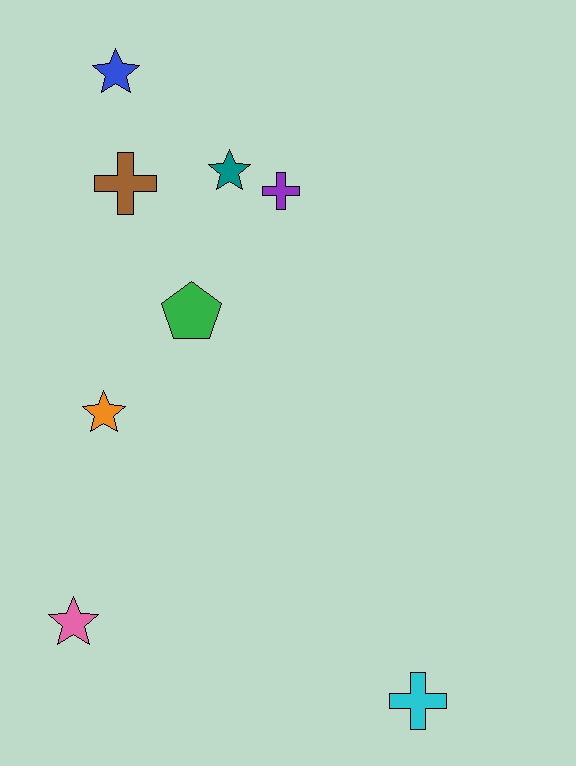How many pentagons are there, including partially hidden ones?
There is 1 pentagon.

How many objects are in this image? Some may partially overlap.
There are 8 objects.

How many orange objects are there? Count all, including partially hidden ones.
There is 1 orange object.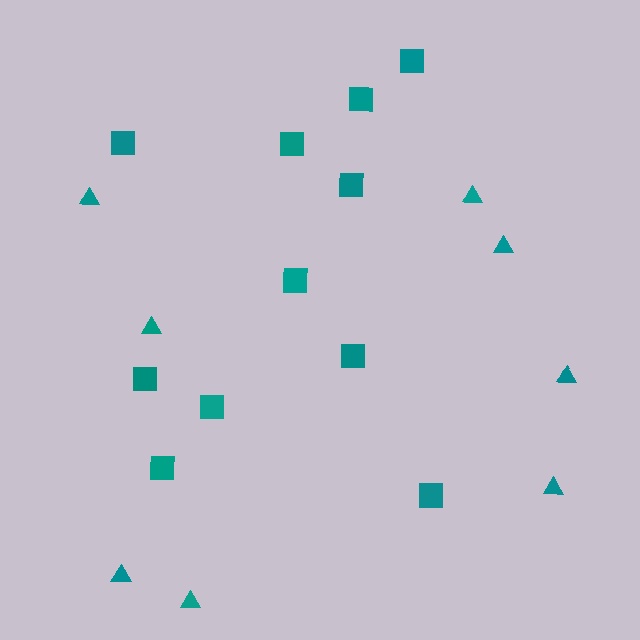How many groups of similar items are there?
There are 2 groups: one group of squares (11) and one group of triangles (8).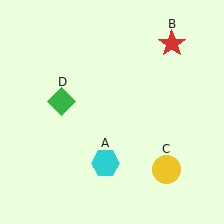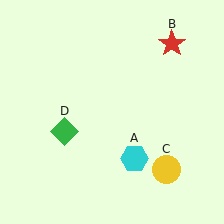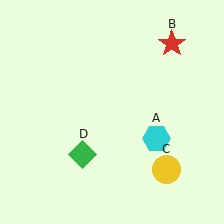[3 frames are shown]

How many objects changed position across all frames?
2 objects changed position: cyan hexagon (object A), green diamond (object D).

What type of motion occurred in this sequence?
The cyan hexagon (object A), green diamond (object D) rotated counterclockwise around the center of the scene.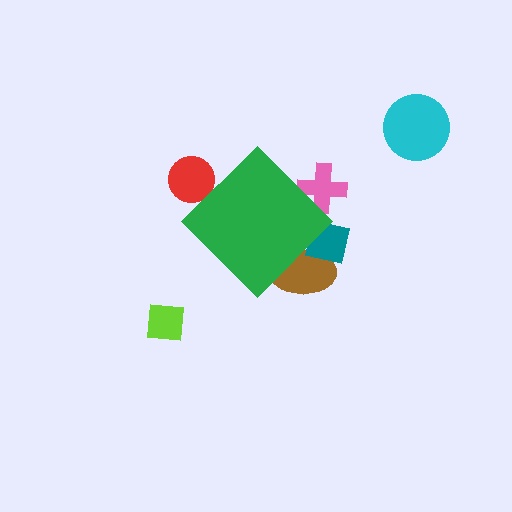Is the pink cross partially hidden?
Yes, the pink cross is partially hidden behind the green diamond.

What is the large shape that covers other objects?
A green diamond.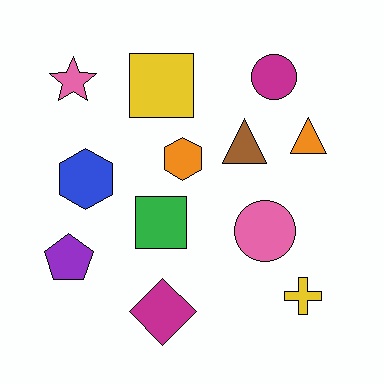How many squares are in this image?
There are 2 squares.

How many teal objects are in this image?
There are no teal objects.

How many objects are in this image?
There are 12 objects.